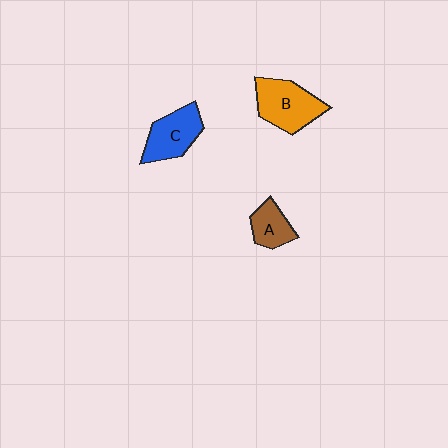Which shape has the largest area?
Shape B (orange).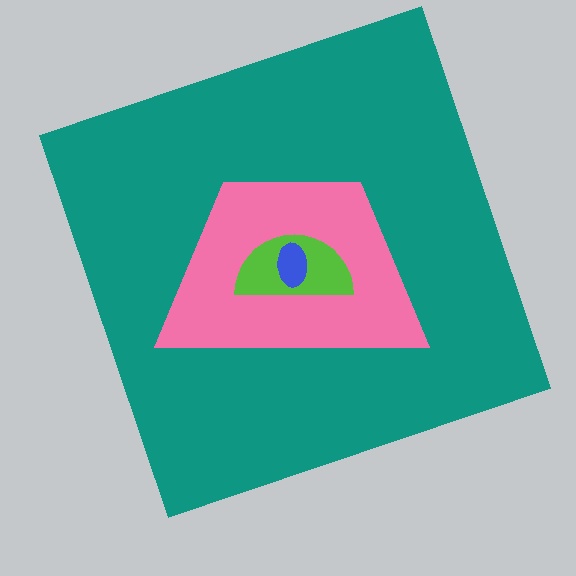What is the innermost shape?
The blue ellipse.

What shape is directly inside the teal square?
The pink trapezoid.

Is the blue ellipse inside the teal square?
Yes.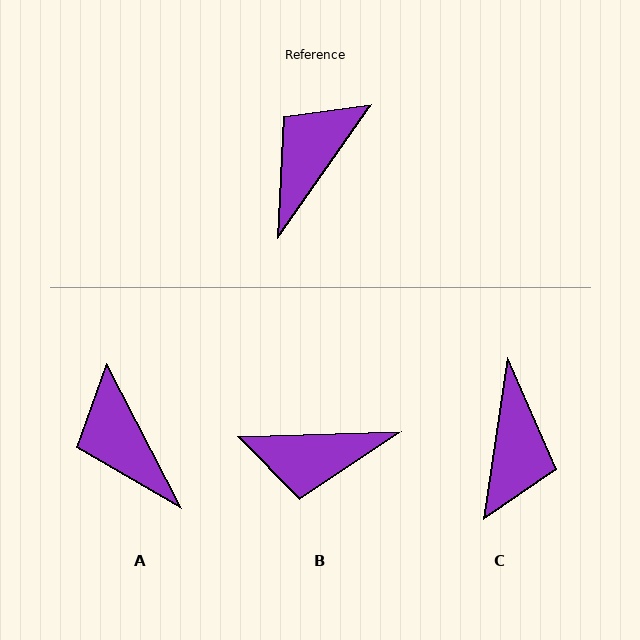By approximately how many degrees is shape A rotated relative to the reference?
Approximately 62 degrees counter-clockwise.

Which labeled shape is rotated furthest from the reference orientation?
C, about 153 degrees away.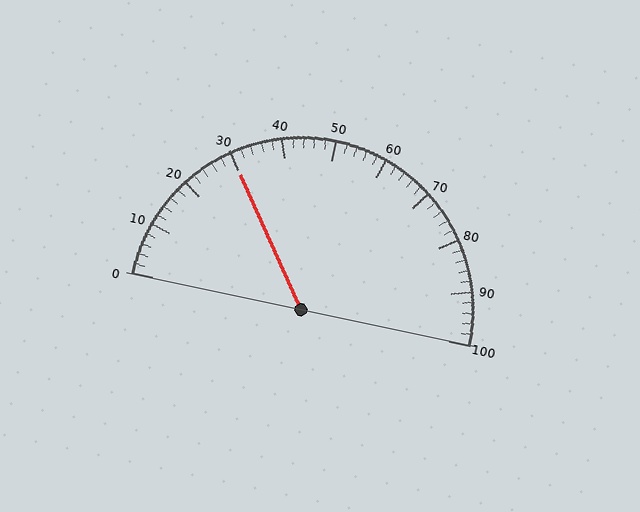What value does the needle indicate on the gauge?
The needle indicates approximately 30.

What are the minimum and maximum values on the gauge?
The gauge ranges from 0 to 100.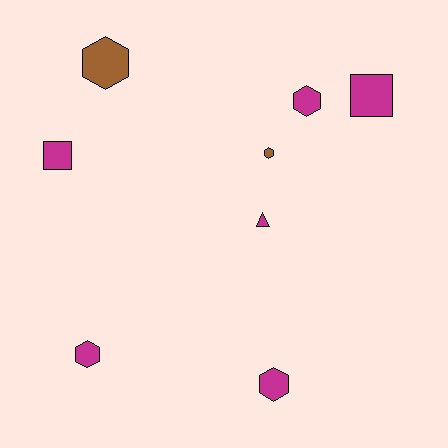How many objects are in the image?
There are 8 objects.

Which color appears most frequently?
Magenta, with 6 objects.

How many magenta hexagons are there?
There are 3 magenta hexagons.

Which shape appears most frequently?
Hexagon, with 5 objects.